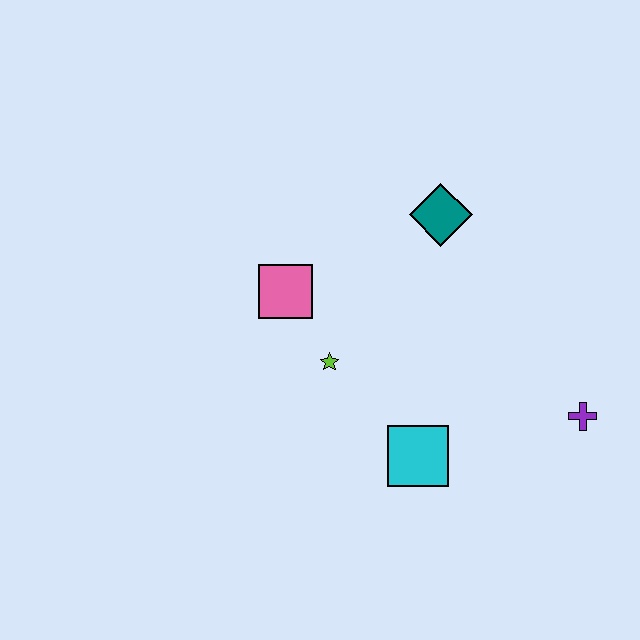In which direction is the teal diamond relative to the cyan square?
The teal diamond is above the cyan square.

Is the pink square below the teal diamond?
Yes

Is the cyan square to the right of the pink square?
Yes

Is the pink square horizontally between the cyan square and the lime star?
No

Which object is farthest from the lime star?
The purple cross is farthest from the lime star.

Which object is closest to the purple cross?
The cyan square is closest to the purple cross.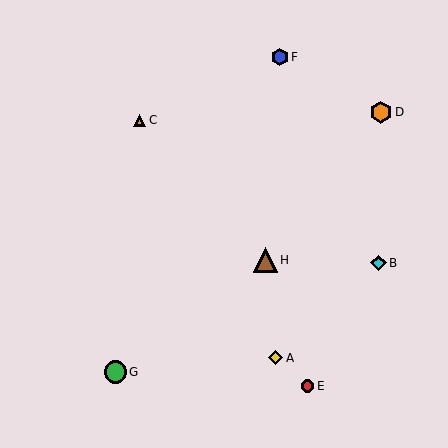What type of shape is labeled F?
Shape F is a blue hexagon.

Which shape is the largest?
The brown triangle (labeled H) is the largest.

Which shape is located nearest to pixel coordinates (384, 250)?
The cyan diamond (labeled B) at (378, 263) is nearest to that location.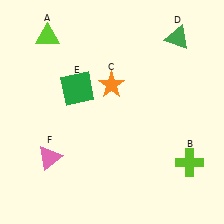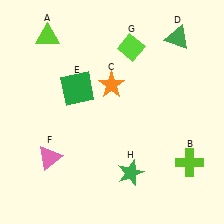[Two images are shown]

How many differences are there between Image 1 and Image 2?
There are 2 differences between the two images.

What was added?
A lime diamond (G), a green star (H) were added in Image 2.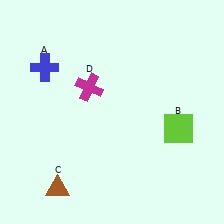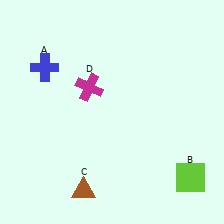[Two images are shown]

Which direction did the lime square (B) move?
The lime square (B) moved down.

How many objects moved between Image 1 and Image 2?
2 objects moved between the two images.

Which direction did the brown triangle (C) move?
The brown triangle (C) moved right.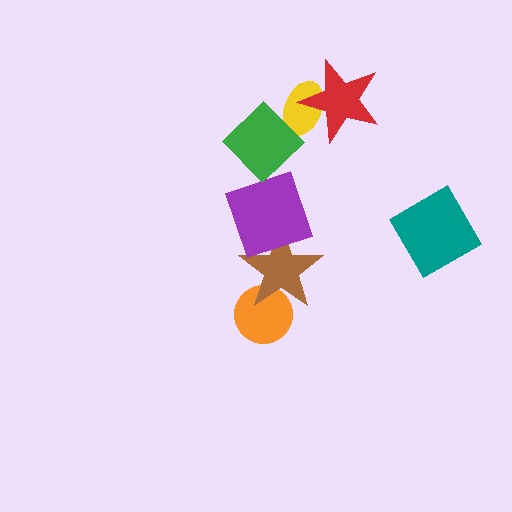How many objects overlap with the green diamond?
0 objects overlap with the green diamond.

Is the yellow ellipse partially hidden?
Yes, it is partially covered by another shape.